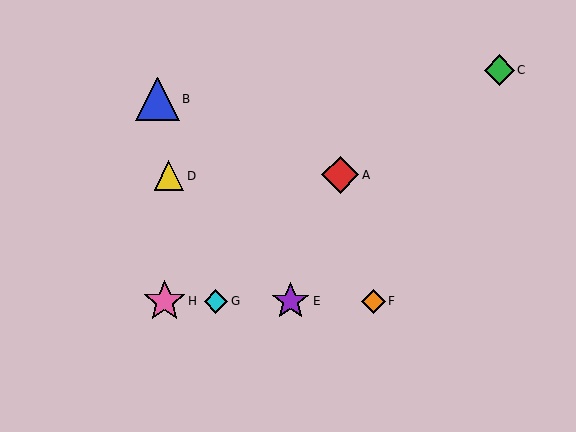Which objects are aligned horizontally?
Objects E, F, G, H are aligned horizontally.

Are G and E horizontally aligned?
Yes, both are at y≈301.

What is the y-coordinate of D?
Object D is at y≈176.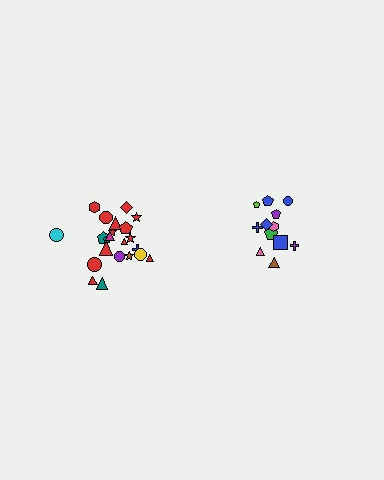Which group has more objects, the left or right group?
The left group.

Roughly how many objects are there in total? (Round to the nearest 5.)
Roughly 35 objects in total.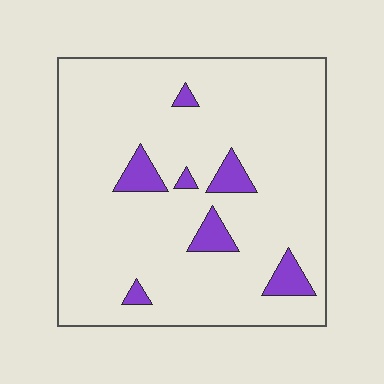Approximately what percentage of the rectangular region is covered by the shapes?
Approximately 10%.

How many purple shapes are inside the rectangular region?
7.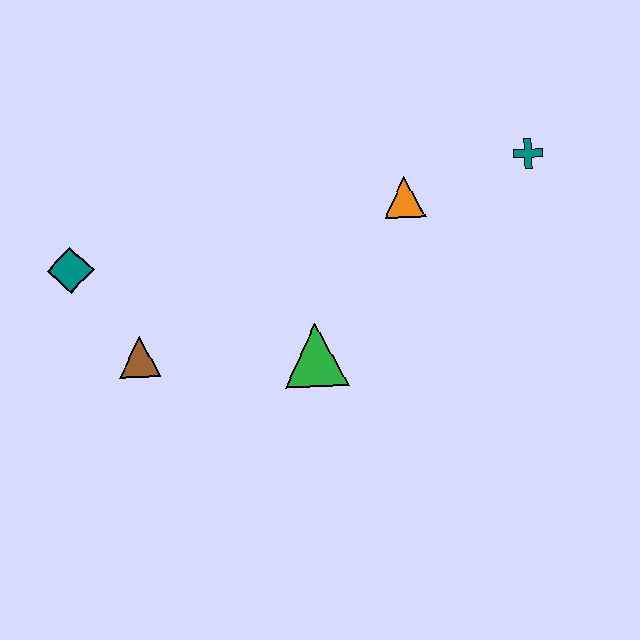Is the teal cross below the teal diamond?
No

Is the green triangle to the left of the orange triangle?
Yes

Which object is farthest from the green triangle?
The teal cross is farthest from the green triangle.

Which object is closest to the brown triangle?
The teal diamond is closest to the brown triangle.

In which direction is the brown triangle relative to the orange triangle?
The brown triangle is to the left of the orange triangle.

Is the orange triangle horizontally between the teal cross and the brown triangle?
Yes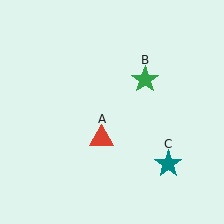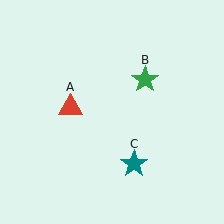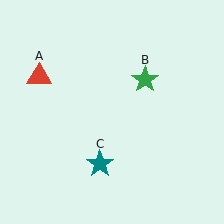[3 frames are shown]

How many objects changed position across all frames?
2 objects changed position: red triangle (object A), teal star (object C).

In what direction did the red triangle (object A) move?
The red triangle (object A) moved up and to the left.